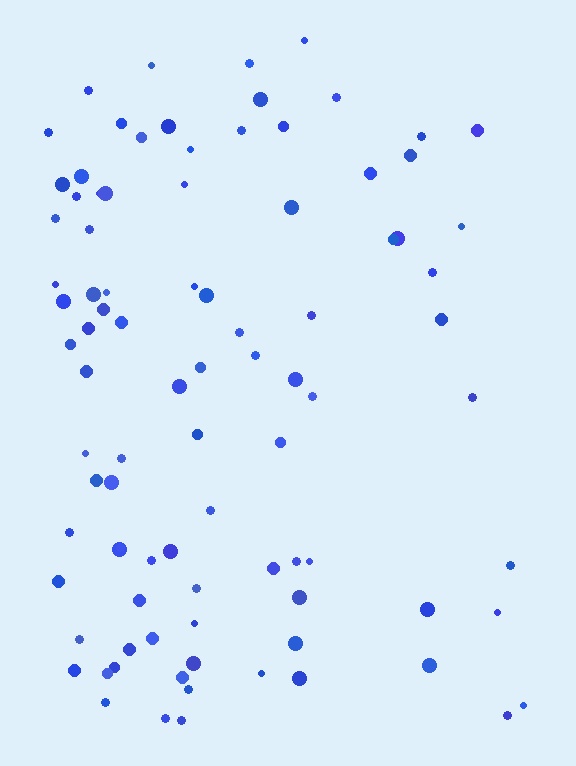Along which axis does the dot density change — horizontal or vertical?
Horizontal.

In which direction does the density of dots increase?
From right to left, with the left side densest.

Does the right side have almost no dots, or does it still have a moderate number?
Still a moderate number, just noticeably fewer than the left.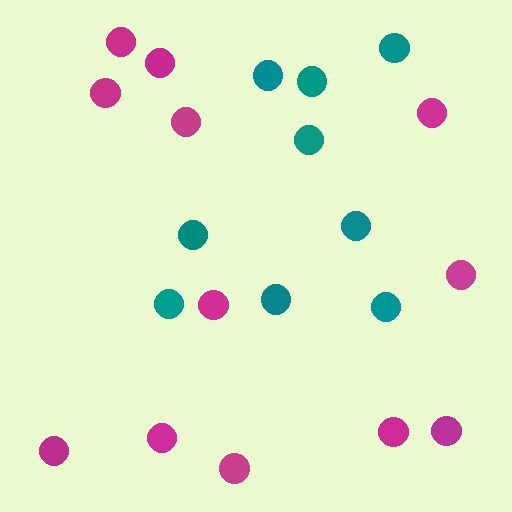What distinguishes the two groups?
There are 2 groups: one group of magenta circles (12) and one group of teal circles (9).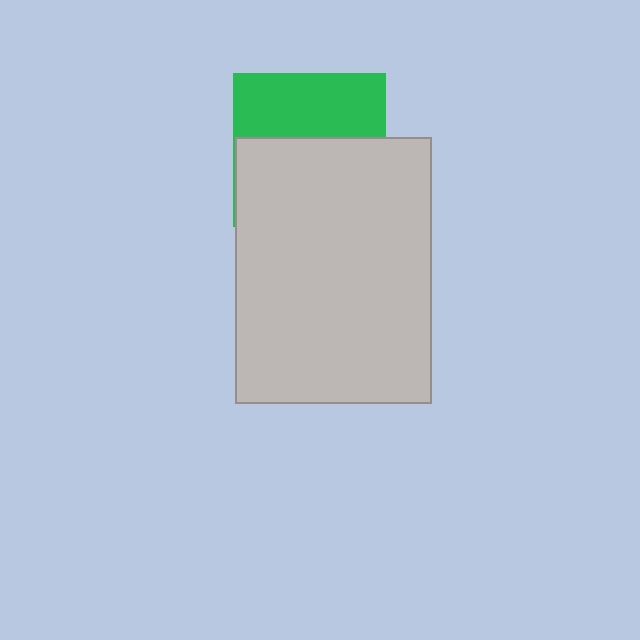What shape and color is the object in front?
The object in front is a light gray rectangle.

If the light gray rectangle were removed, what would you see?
You would see the complete green square.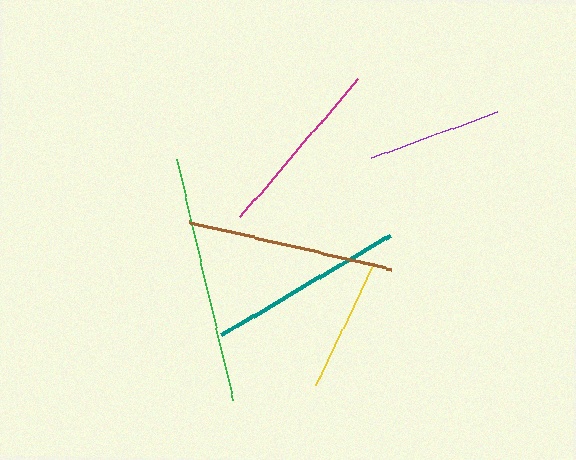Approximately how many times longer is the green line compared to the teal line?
The green line is approximately 1.3 times the length of the teal line.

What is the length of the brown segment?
The brown segment is approximately 208 pixels long.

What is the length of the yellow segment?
The yellow segment is approximately 134 pixels long.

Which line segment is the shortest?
The yellow line is the shortest at approximately 134 pixels.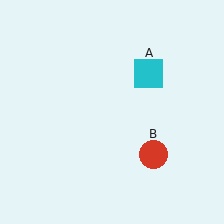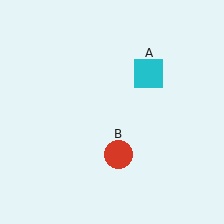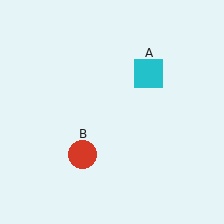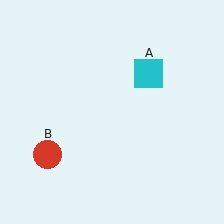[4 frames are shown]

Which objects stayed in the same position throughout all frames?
Cyan square (object A) remained stationary.